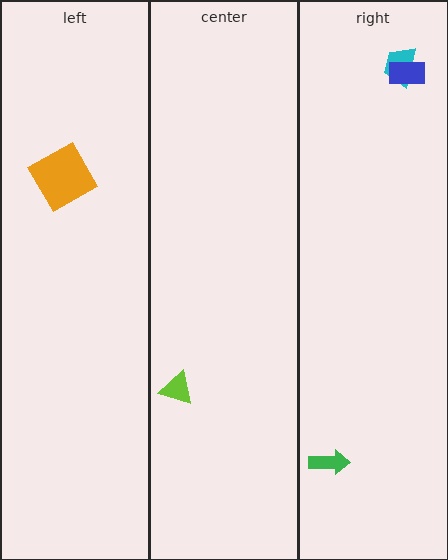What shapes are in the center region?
The lime triangle.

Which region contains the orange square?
The left region.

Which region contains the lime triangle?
The center region.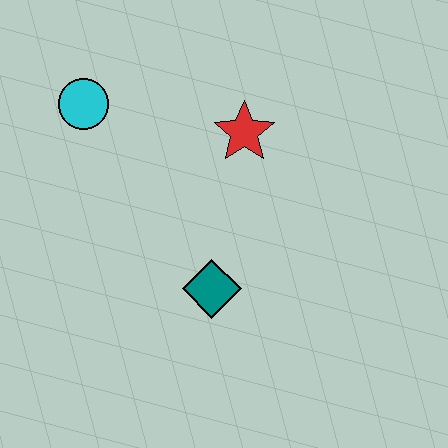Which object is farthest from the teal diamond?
The cyan circle is farthest from the teal diamond.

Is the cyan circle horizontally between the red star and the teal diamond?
No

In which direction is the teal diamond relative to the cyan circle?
The teal diamond is below the cyan circle.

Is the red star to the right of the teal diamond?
Yes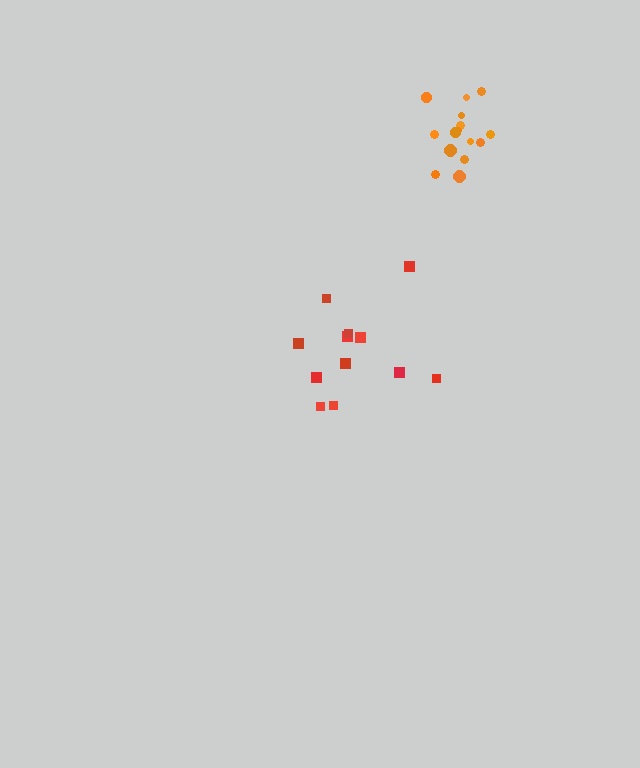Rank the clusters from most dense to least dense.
orange, red.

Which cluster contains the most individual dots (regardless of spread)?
Orange (15).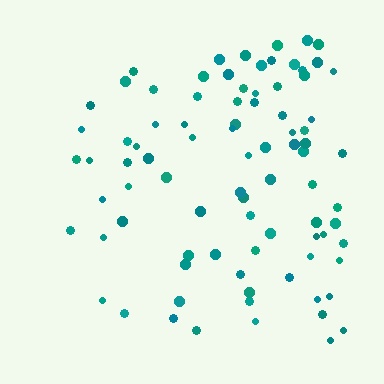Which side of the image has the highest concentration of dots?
The right.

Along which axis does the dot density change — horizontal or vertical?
Horizontal.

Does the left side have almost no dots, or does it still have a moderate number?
Still a moderate number, just noticeably fewer than the right.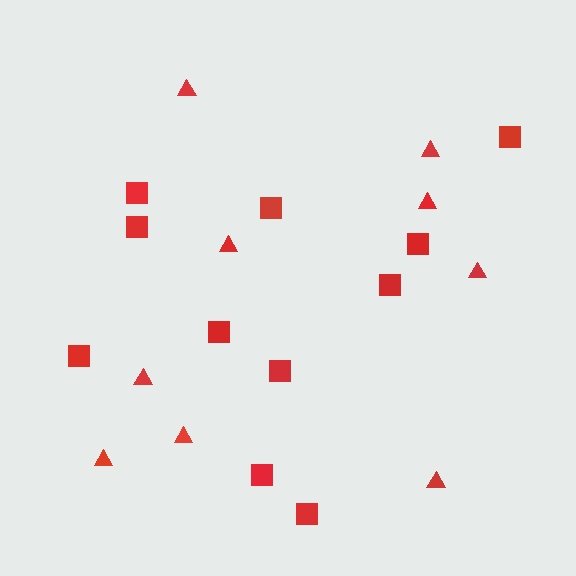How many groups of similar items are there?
There are 2 groups: one group of squares (11) and one group of triangles (9).